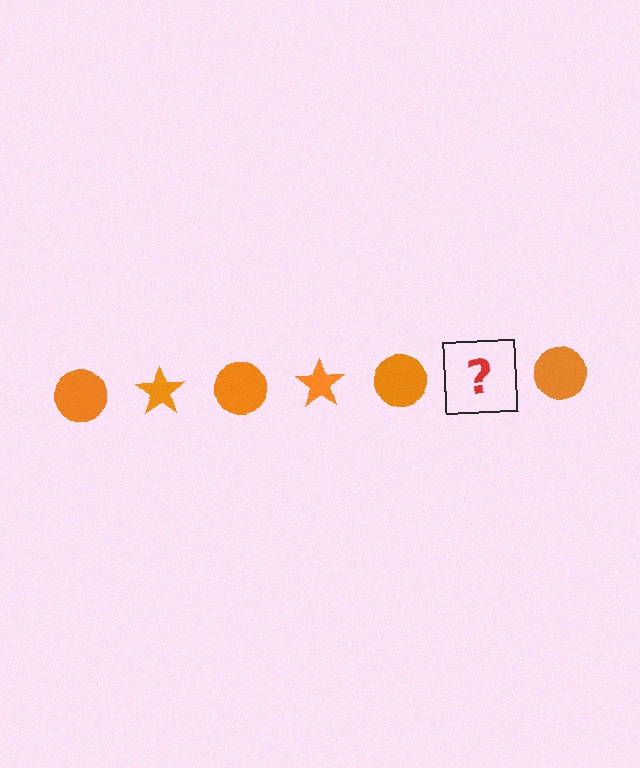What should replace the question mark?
The question mark should be replaced with an orange star.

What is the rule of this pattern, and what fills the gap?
The rule is that the pattern cycles through circle, star shapes in orange. The gap should be filled with an orange star.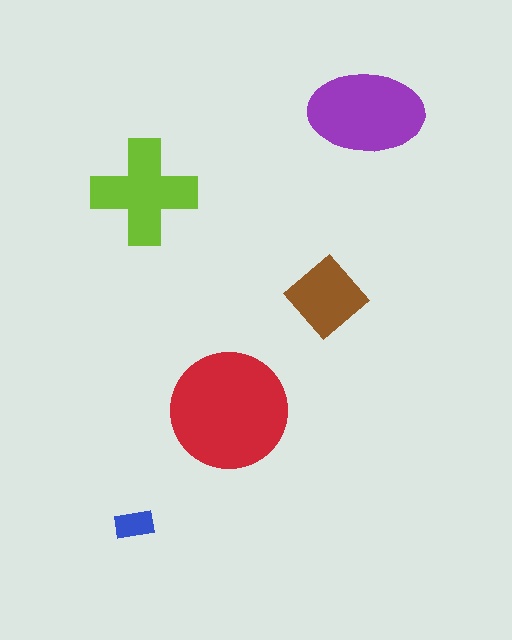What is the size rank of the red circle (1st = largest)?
1st.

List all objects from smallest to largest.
The blue rectangle, the brown diamond, the lime cross, the purple ellipse, the red circle.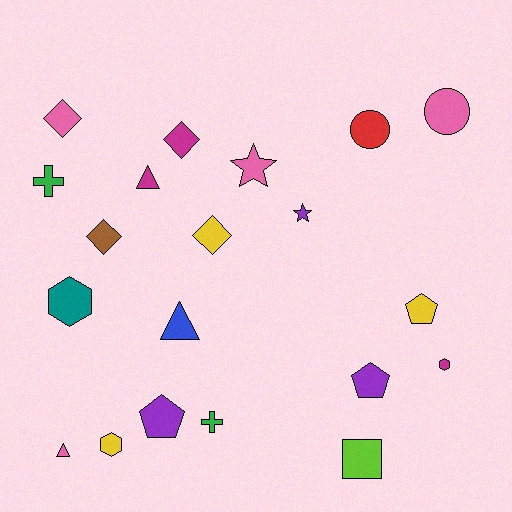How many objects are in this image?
There are 20 objects.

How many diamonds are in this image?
There are 4 diamonds.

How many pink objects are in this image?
There are 4 pink objects.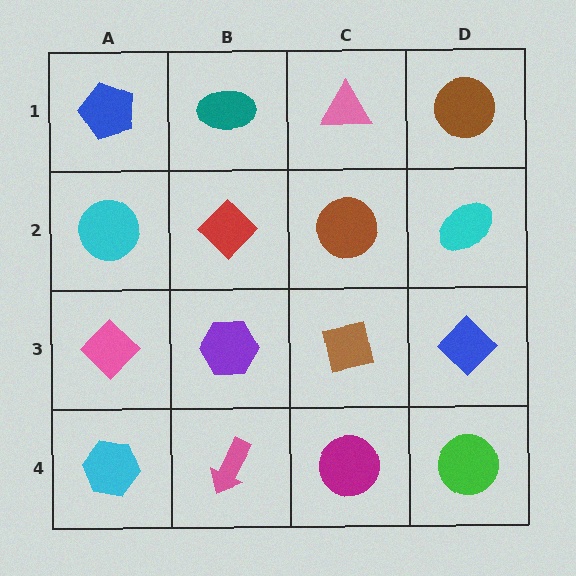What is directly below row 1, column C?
A brown circle.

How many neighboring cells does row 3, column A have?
3.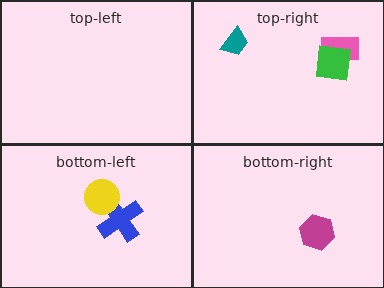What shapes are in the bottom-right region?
The magenta hexagon.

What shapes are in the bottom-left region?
The blue cross, the yellow circle.